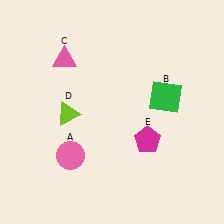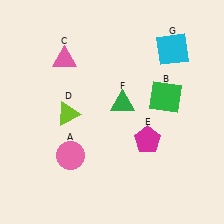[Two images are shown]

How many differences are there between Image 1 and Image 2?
There are 2 differences between the two images.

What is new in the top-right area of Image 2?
A green triangle (F) was added in the top-right area of Image 2.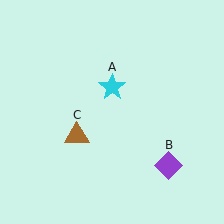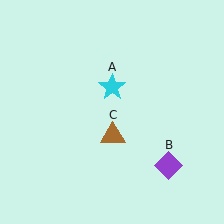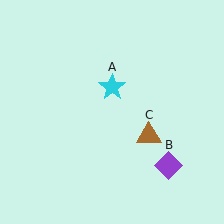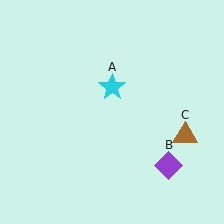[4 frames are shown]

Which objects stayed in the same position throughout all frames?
Cyan star (object A) and purple diamond (object B) remained stationary.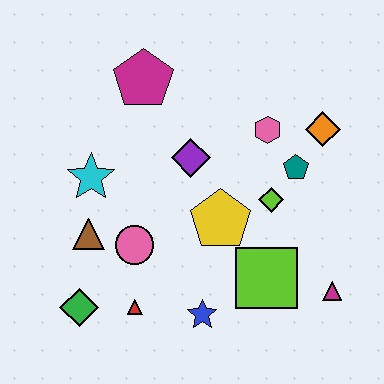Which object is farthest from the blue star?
The magenta pentagon is farthest from the blue star.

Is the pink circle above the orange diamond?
No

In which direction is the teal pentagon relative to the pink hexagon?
The teal pentagon is below the pink hexagon.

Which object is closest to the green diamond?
The red triangle is closest to the green diamond.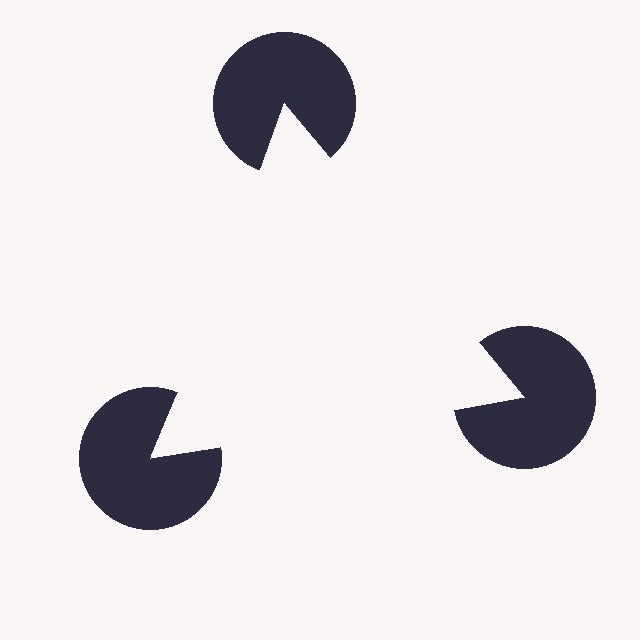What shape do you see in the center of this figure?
An illusory triangle — its edges are inferred from the aligned wedge cuts in the pac-man discs, not physically drawn.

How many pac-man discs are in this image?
There are 3 — one at each vertex of the illusory triangle.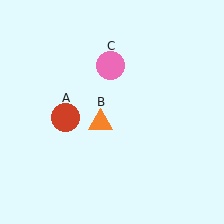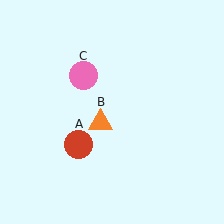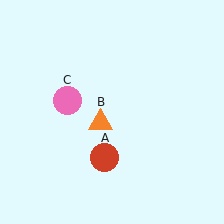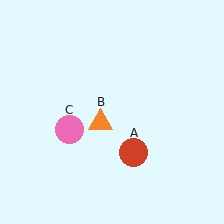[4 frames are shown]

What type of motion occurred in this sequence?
The red circle (object A), pink circle (object C) rotated counterclockwise around the center of the scene.